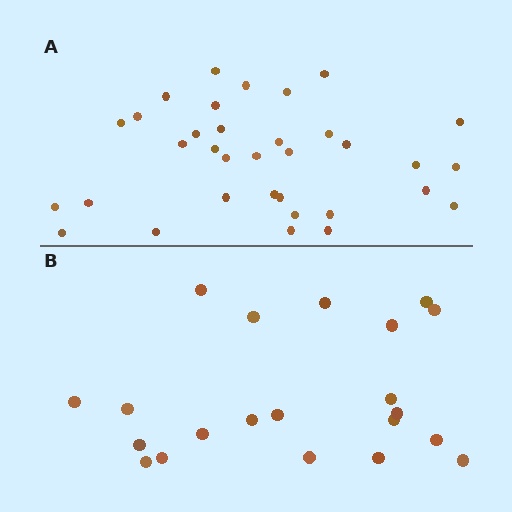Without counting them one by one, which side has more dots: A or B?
Region A (the top region) has more dots.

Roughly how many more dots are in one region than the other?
Region A has approximately 15 more dots than region B.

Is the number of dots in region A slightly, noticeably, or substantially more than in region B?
Region A has substantially more. The ratio is roughly 1.6 to 1.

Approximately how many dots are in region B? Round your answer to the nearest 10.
About 20 dots. (The exact count is 21, which rounds to 20.)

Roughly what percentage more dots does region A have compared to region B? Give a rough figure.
About 60% more.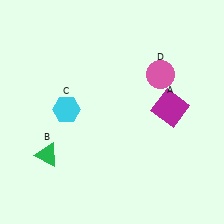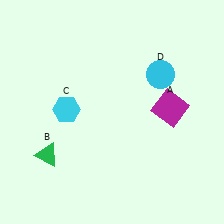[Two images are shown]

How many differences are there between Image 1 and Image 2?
There is 1 difference between the two images.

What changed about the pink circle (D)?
In Image 1, D is pink. In Image 2, it changed to cyan.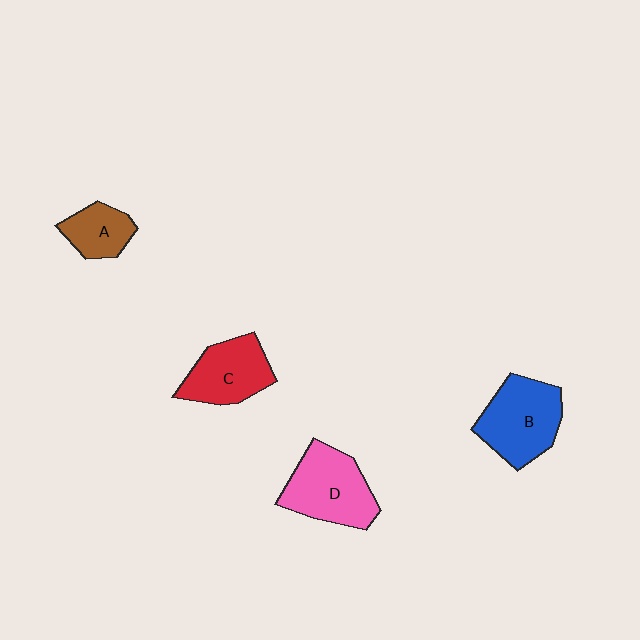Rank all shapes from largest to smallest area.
From largest to smallest: D (pink), B (blue), C (red), A (brown).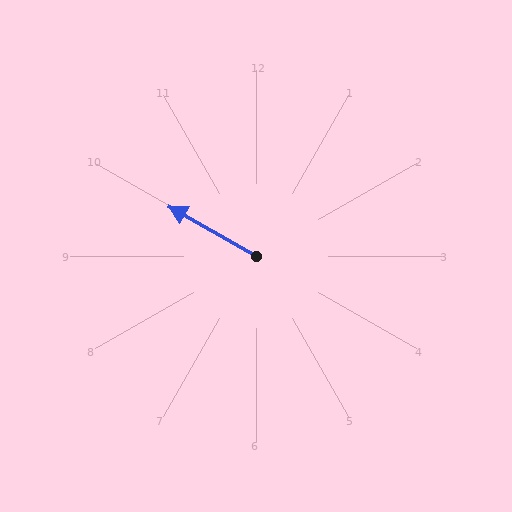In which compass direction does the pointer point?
Northwest.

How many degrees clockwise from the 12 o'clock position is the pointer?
Approximately 300 degrees.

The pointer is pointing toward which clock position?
Roughly 10 o'clock.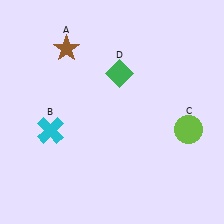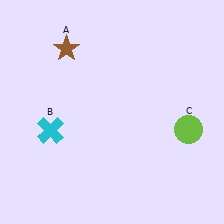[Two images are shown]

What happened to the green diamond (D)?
The green diamond (D) was removed in Image 2. It was in the top-right area of Image 1.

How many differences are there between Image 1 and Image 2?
There is 1 difference between the two images.